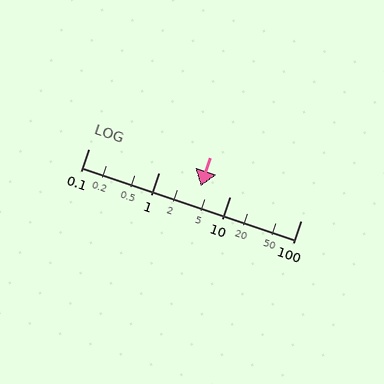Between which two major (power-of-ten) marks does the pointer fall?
The pointer is between 1 and 10.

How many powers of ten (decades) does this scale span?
The scale spans 3 decades, from 0.1 to 100.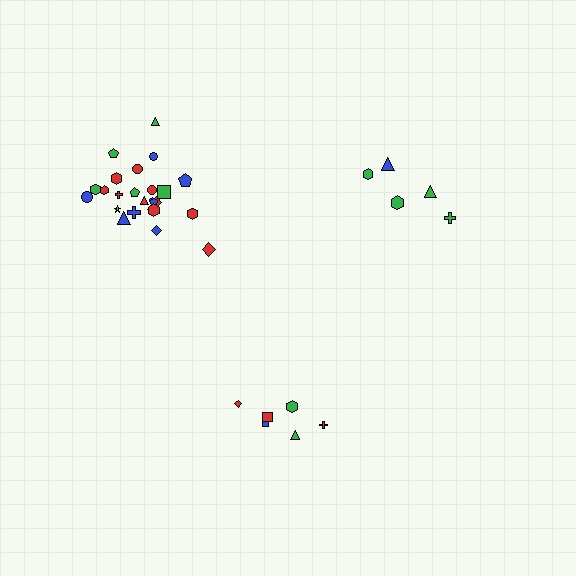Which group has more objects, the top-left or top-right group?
The top-left group.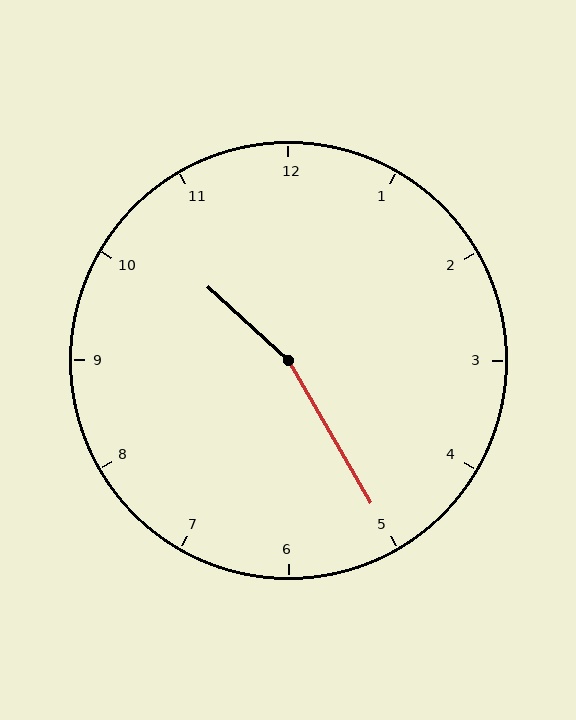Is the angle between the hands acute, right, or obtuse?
It is obtuse.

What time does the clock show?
10:25.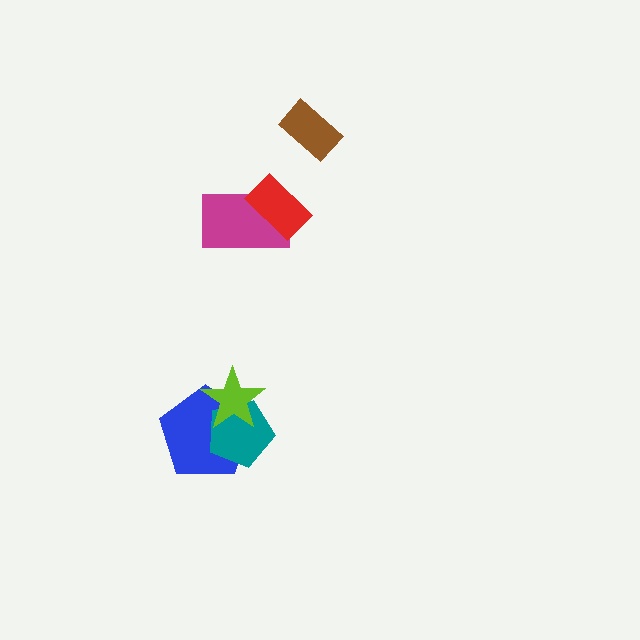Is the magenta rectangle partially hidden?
Yes, it is partially covered by another shape.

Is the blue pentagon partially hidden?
Yes, it is partially covered by another shape.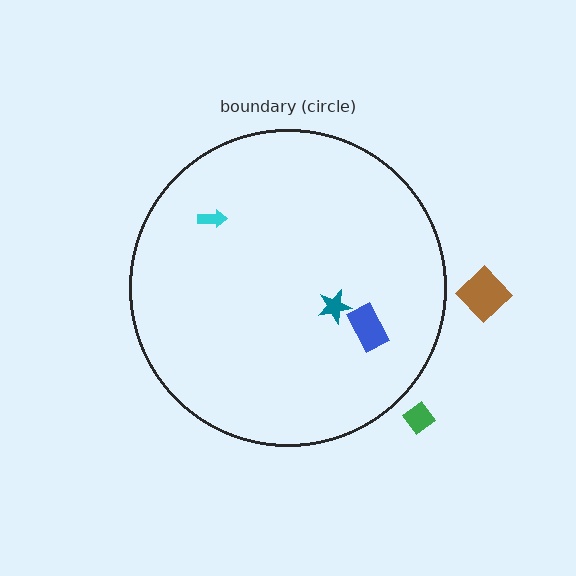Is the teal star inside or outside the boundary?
Inside.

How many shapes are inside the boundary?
3 inside, 2 outside.